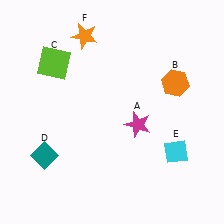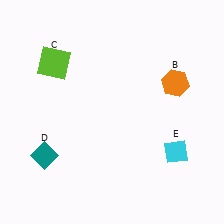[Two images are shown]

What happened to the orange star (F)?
The orange star (F) was removed in Image 2. It was in the top-left area of Image 1.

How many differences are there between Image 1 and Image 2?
There are 2 differences between the two images.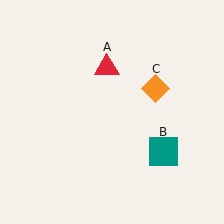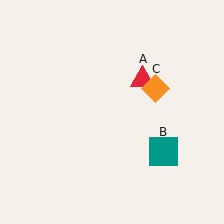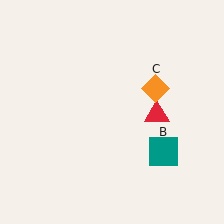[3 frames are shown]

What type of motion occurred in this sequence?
The red triangle (object A) rotated clockwise around the center of the scene.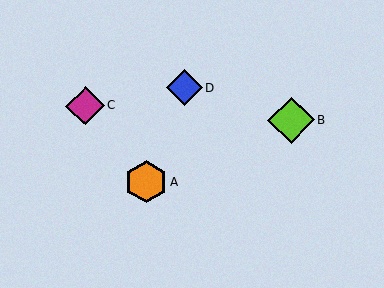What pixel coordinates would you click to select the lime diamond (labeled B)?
Click at (291, 120) to select the lime diamond B.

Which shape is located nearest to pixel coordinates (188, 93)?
The blue diamond (labeled D) at (184, 88) is nearest to that location.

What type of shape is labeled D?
Shape D is a blue diamond.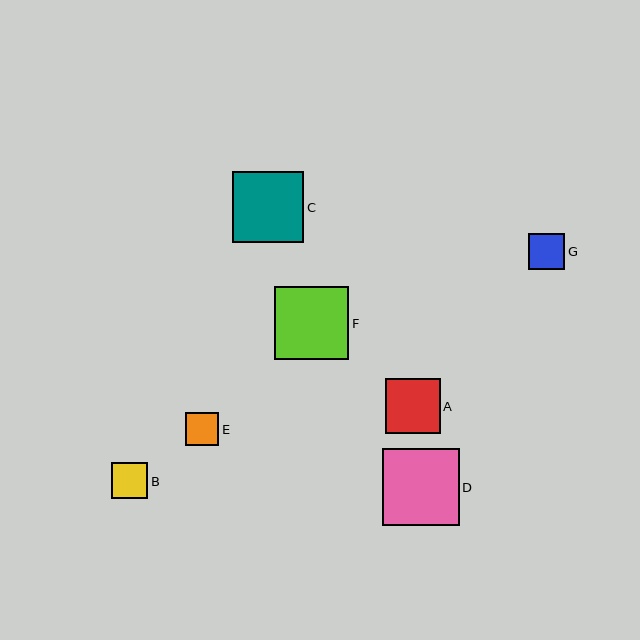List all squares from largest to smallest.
From largest to smallest: D, F, C, A, G, B, E.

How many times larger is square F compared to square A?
Square F is approximately 1.3 times the size of square A.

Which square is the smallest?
Square E is the smallest with a size of approximately 33 pixels.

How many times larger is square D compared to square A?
Square D is approximately 1.4 times the size of square A.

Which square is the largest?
Square D is the largest with a size of approximately 76 pixels.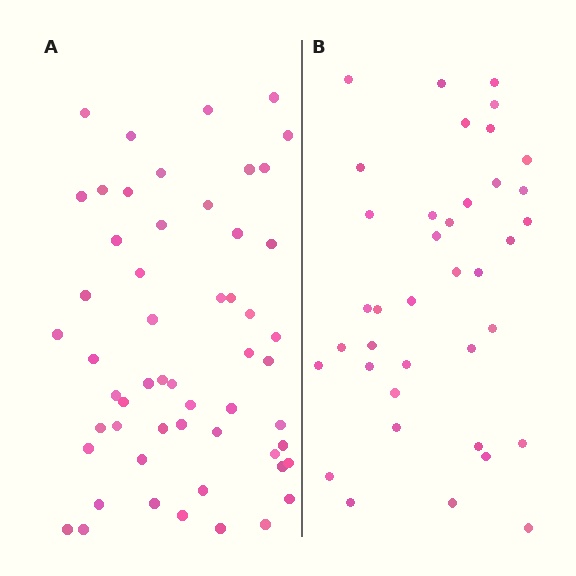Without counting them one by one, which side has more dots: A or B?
Region A (the left region) has more dots.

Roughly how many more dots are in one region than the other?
Region A has approximately 15 more dots than region B.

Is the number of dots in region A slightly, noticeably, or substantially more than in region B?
Region A has noticeably more, but not dramatically so. The ratio is roughly 1.4 to 1.